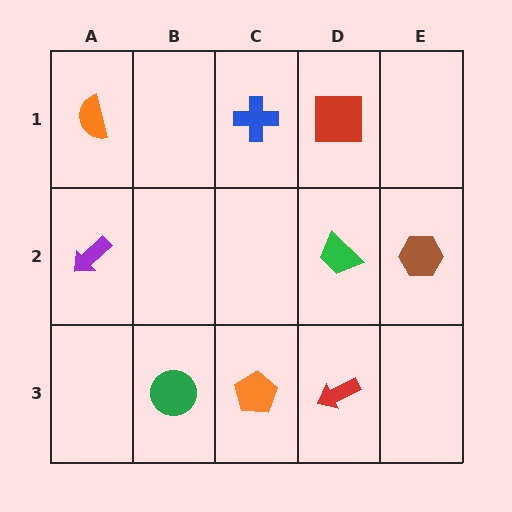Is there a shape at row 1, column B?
No, that cell is empty.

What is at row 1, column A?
An orange semicircle.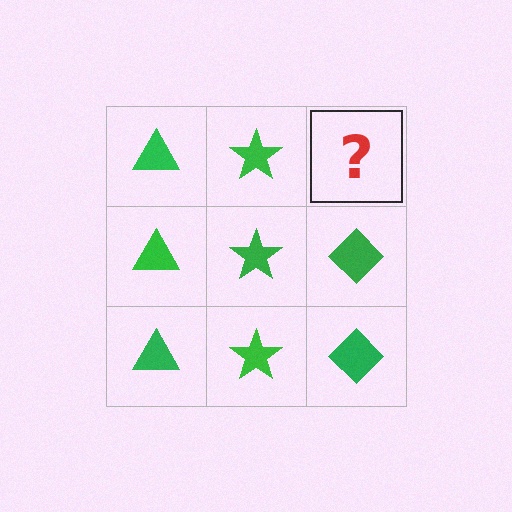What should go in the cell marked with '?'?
The missing cell should contain a green diamond.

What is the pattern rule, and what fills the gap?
The rule is that each column has a consistent shape. The gap should be filled with a green diamond.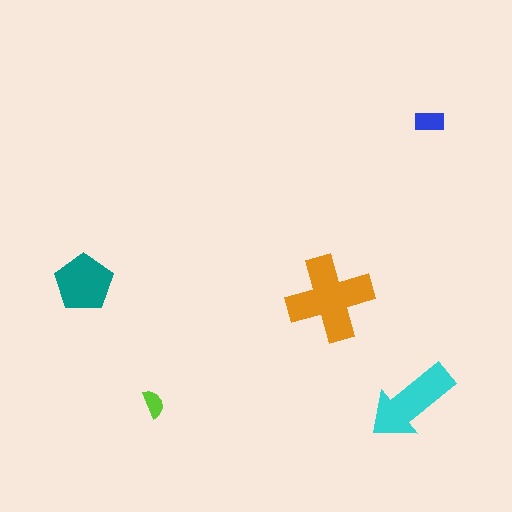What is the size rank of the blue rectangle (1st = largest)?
4th.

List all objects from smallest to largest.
The lime semicircle, the blue rectangle, the teal pentagon, the cyan arrow, the orange cross.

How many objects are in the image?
There are 5 objects in the image.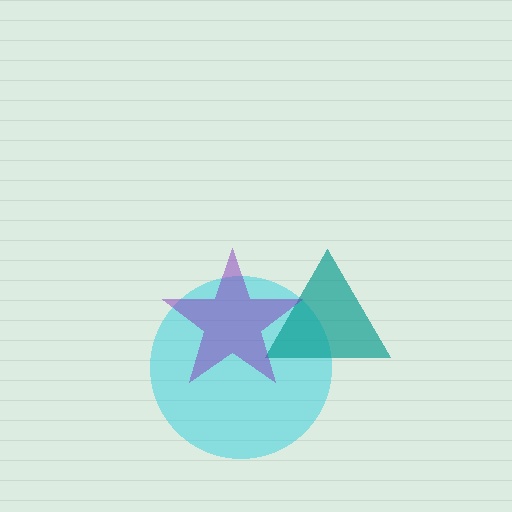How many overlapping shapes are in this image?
There are 3 overlapping shapes in the image.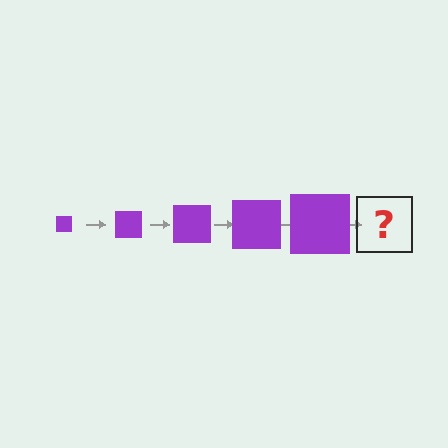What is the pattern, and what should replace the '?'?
The pattern is that the square gets progressively larger each step. The '?' should be a purple square, larger than the previous one.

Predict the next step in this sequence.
The next step is a purple square, larger than the previous one.